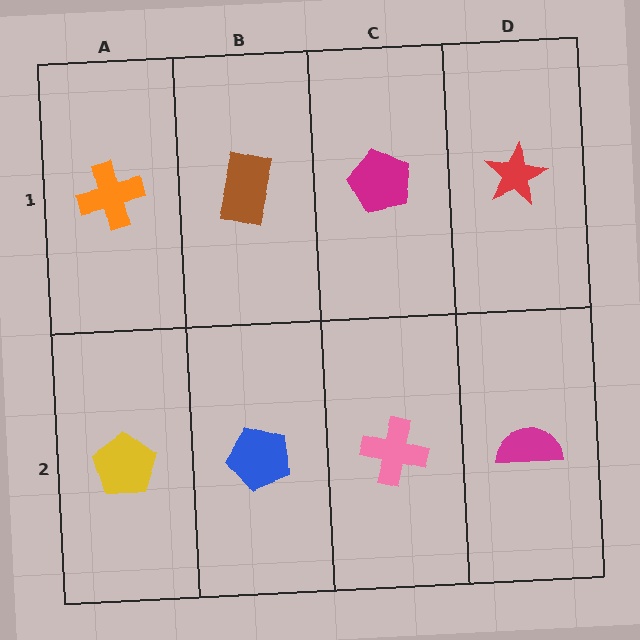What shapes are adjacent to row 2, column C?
A magenta pentagon (row 1, column C), a blue pentagon (row 2, column B), a magenta semicircle (row 2, column D).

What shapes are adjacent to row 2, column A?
An orange cross (row 1, column A), a blue pentagon (row 2, column B).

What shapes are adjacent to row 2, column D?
A red star (row 1, column D), a pink cross (row 2, column C).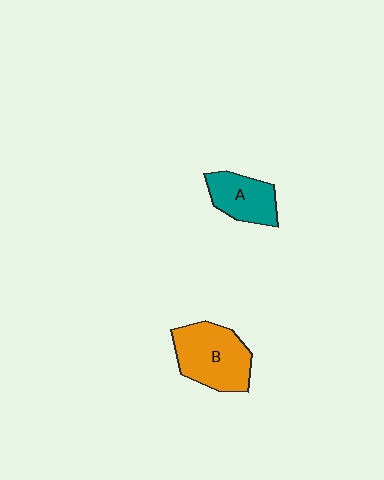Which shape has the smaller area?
Shape A (teal).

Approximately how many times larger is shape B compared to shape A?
Approximately 1.5 times.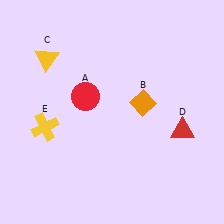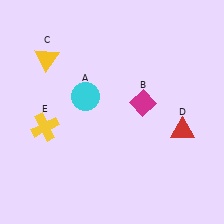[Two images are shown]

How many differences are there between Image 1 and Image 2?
There are 2 differences between the two images.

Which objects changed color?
A changed from red to cyan. B changed from orange to magenta.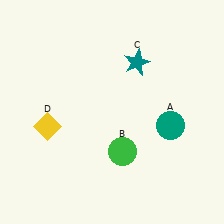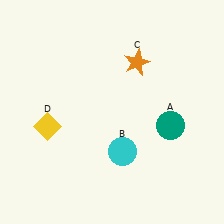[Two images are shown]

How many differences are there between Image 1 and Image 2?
There are 2 differences between the two images.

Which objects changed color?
B changed from green to cyan. C changed from teal to orange.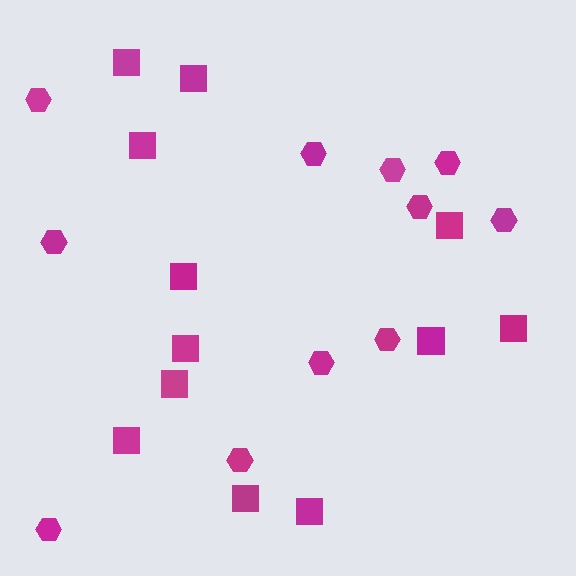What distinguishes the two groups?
There are 2 groups: one group of hexagons (11) and one group of squares (12).